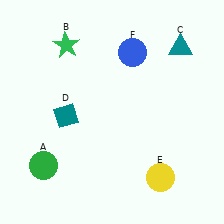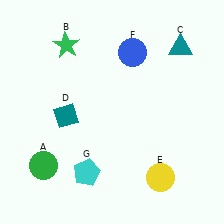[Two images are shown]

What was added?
A cyan pentagon (G) was added in Image 2.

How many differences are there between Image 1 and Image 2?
There is 1 difference between the two images.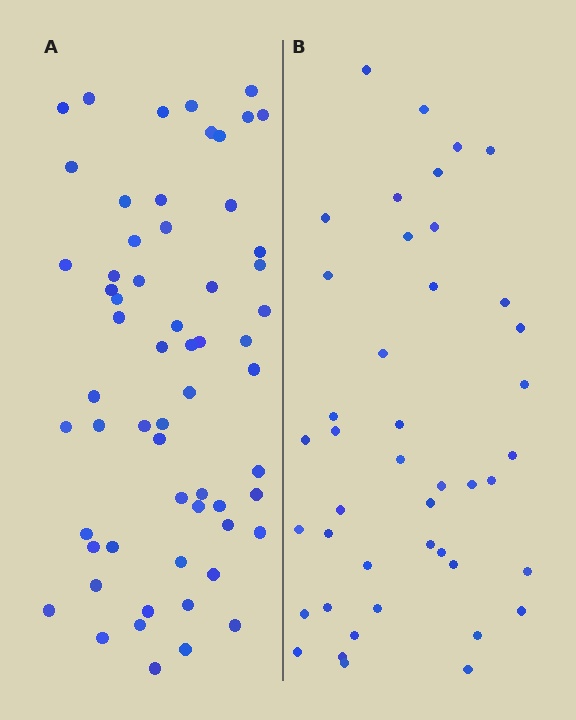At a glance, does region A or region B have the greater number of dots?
Region A (the left region) has more dots.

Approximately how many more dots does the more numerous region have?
Region A has approximately 15 more dots than region B.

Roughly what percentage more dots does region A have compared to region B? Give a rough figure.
About 40% more.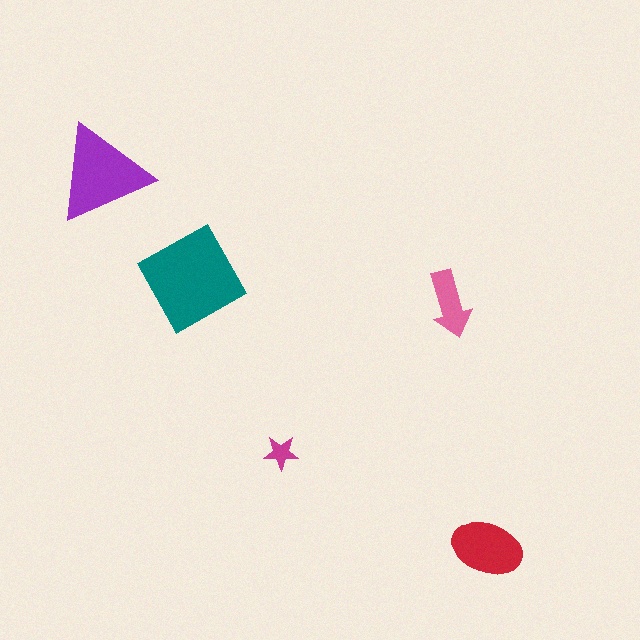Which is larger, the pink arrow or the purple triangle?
The purple triangle.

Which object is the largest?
The teal diamond.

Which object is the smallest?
The magenta star.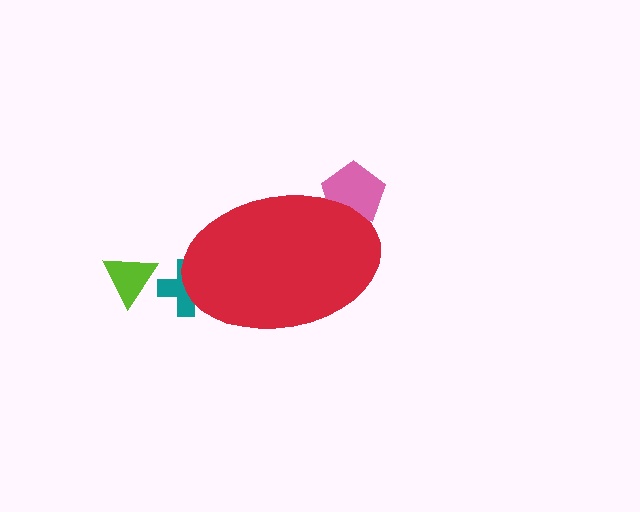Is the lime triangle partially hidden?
No, the lime triangle is fully visible.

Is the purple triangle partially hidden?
Yes, the purple triangle is partially hidden behind the red ellipse.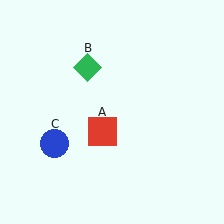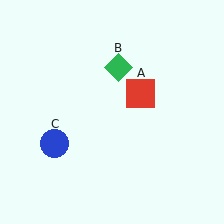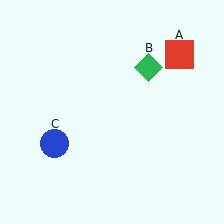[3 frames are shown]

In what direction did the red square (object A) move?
The red square (object A) moved up and to the right.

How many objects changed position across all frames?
2 objects changed position: red square (object A), green diamond (object B).